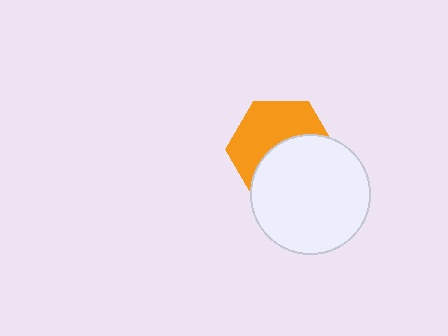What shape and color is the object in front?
The object in front is a white circle.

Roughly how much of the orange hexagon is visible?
About half of it is visible (roughly 51%).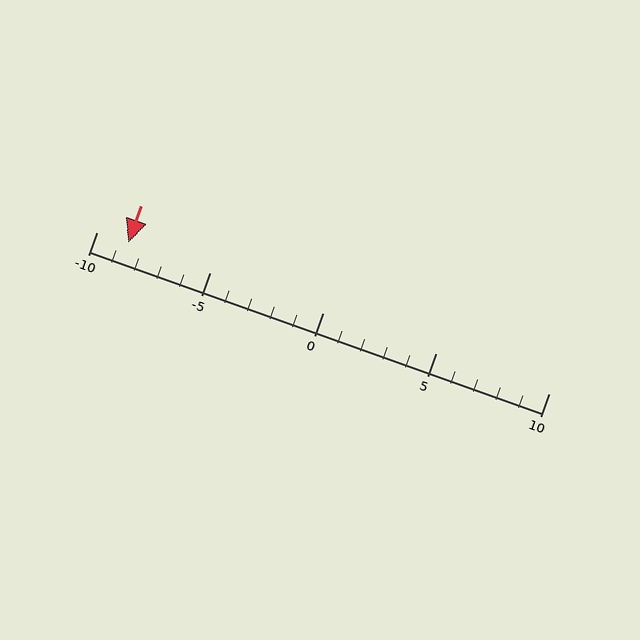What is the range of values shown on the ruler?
The ruler shows values from -10 to 10.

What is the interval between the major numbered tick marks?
The major tick marks are spaced 5 units apart.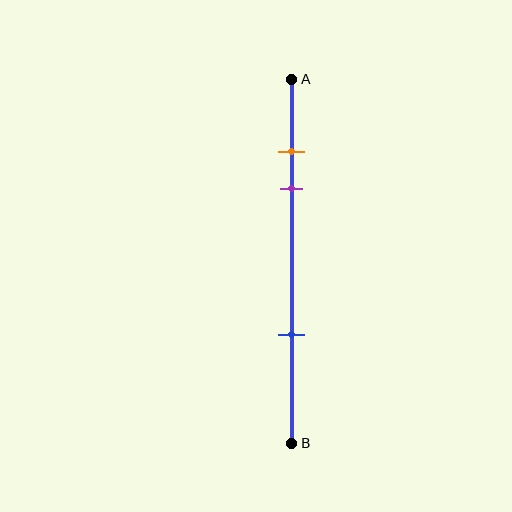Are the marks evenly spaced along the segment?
No, the marks are not evenly spaced.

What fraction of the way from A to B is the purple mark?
The purple mark is approximately 30% (0.3) of the way from A to B.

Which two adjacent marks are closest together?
The orange and purple marks are the closest adjacent pair.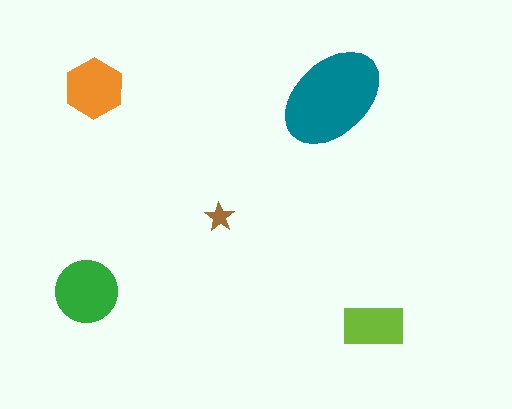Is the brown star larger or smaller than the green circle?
Smaller.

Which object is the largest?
The teal ellipse.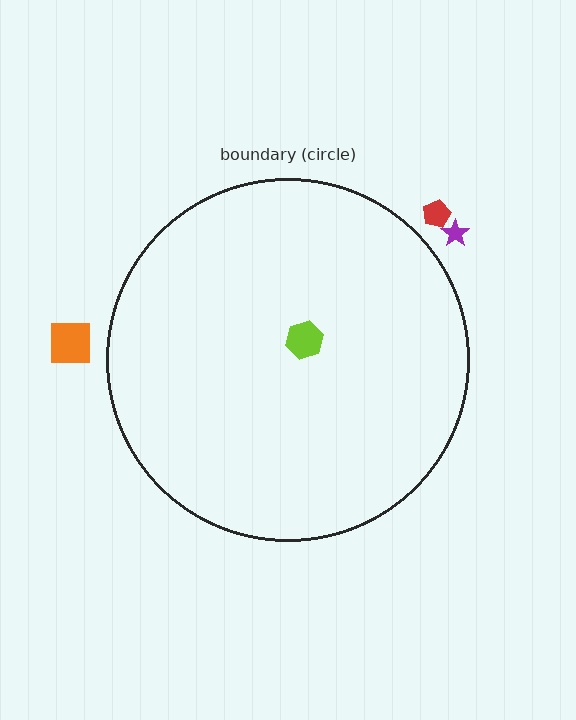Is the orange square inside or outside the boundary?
Outside.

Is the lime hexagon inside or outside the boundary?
Inside.